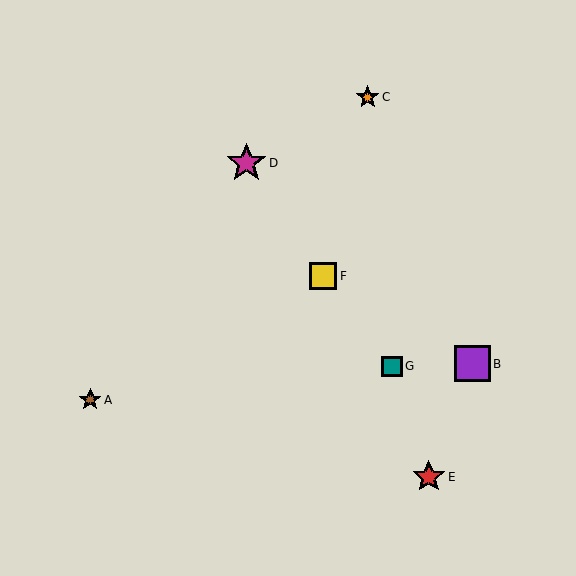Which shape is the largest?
The magenta star (labeled D) is the largest.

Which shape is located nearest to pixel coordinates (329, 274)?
The yellow square (labeled F) at (323, 276) is nearest to that location.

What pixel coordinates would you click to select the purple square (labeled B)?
Click at (472, 364) to select the purple square B.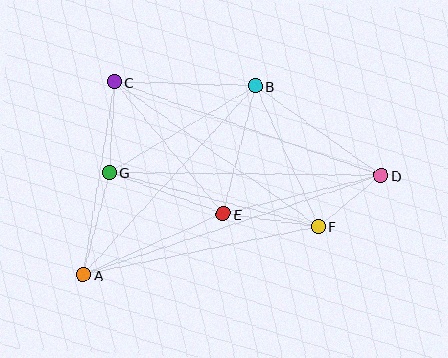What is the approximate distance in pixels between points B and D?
The distance between B and D is approximately 154 pixels.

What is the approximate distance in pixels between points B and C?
The distance between B and C is approximately 141 pixels.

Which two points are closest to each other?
Points D and F are closest to each other.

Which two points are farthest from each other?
Points A and D are farthest from each other.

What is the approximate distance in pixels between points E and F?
The distance between E and F is approximately 96 pixels.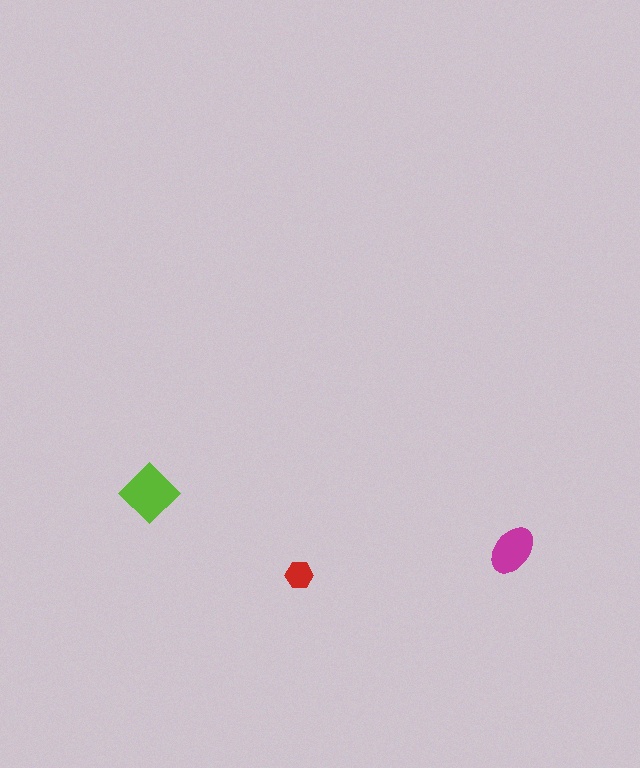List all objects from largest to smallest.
The lime diamond, the magenta ellipse, the red hexagon.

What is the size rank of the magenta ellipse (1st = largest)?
2nd.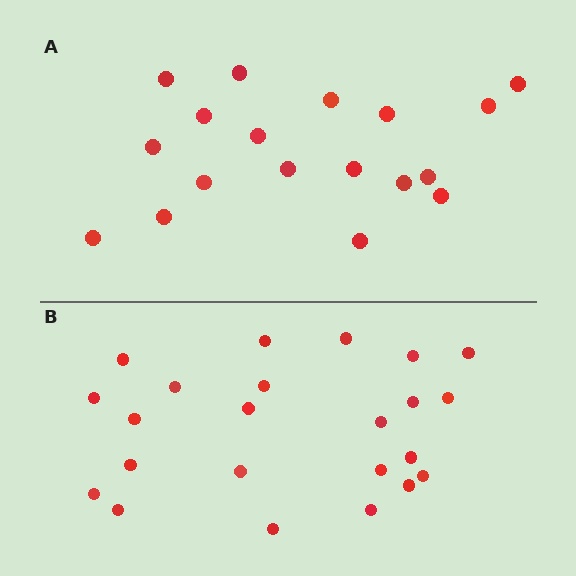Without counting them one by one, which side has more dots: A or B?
Region B (the bottom region) has more dots.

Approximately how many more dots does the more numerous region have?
Region B has about 5 more dots than region A.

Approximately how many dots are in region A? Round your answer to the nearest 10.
About 20 dots. (The exact count is 18, which rounds to 20.)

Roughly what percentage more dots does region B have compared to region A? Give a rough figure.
About 30% more.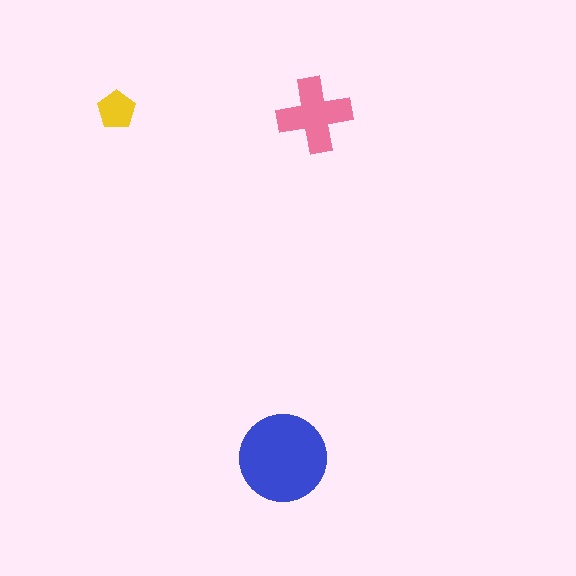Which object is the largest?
The blue circle.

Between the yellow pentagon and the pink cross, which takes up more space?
The pink cross.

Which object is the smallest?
The yellow pentagon.